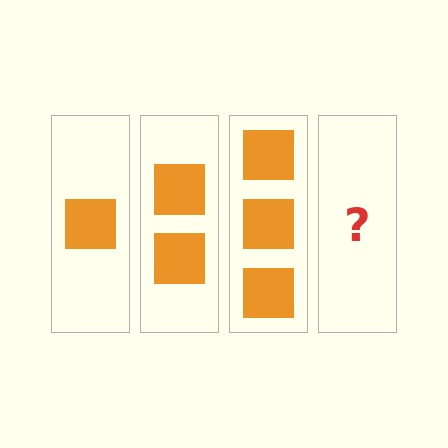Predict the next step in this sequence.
The next step is 4 squares.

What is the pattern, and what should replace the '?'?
The pattern is that each step adds one more square. The '?' should be 4 squares.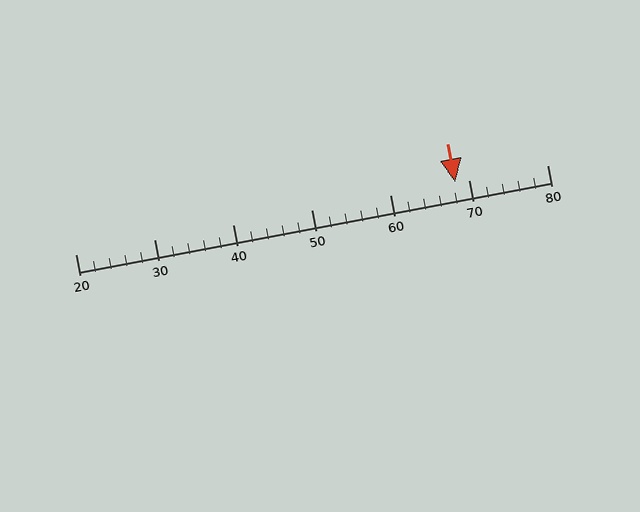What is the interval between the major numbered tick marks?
The major tick marks are spaced 10 units apart.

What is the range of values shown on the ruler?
The ruler shows values from 20 to 80.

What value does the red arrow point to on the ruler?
The red arrow points to approximately 68.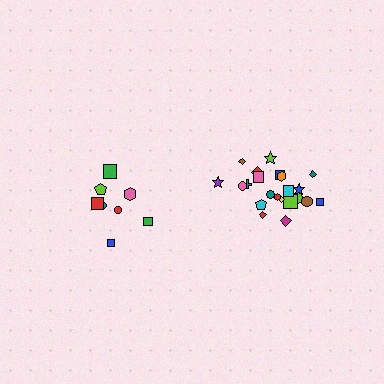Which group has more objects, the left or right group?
The right group.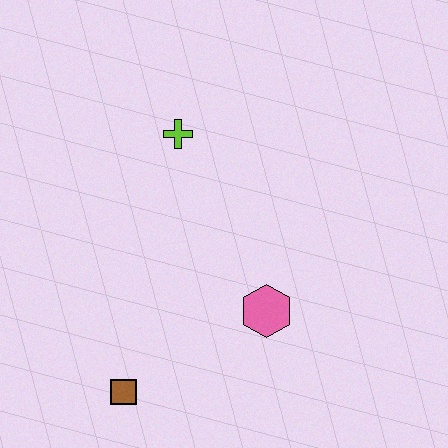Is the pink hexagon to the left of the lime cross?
No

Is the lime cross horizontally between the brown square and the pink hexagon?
Yes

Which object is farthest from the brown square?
The lime cross is farthest from the brown square.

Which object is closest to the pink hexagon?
The brown square is closest to the pink hexagon.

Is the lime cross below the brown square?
No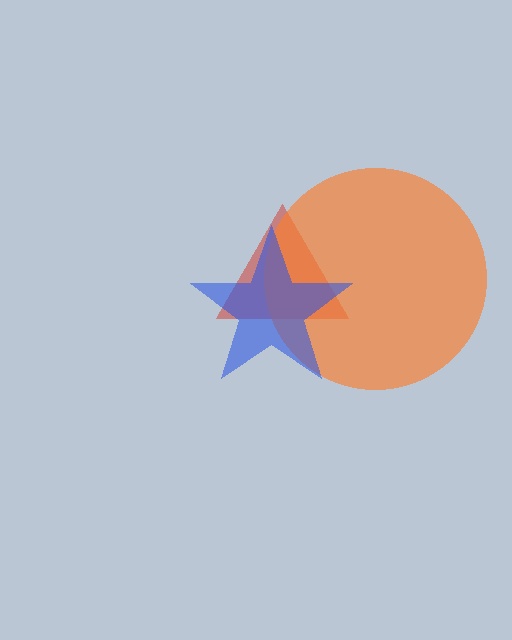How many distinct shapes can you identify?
There are 3 distinct shapes: a red triangle, an orange circle, a blue star.